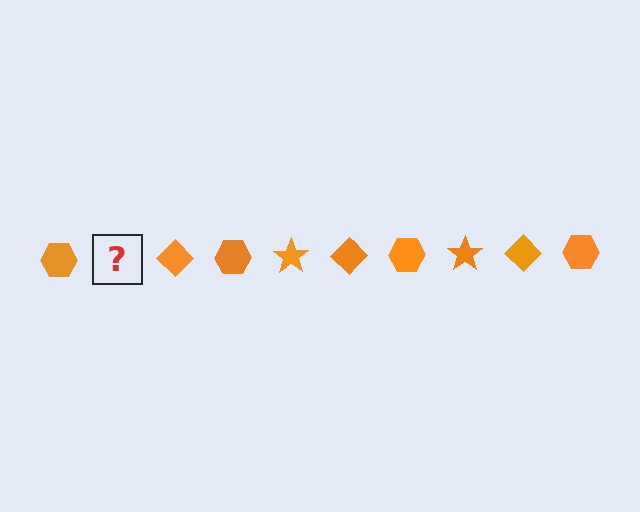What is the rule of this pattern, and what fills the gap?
The rule is that the pattern cycles through hexagon, star, diamond shapes in orange. The gap should be filled with an orange star.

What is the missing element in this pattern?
The missing element is an orange star.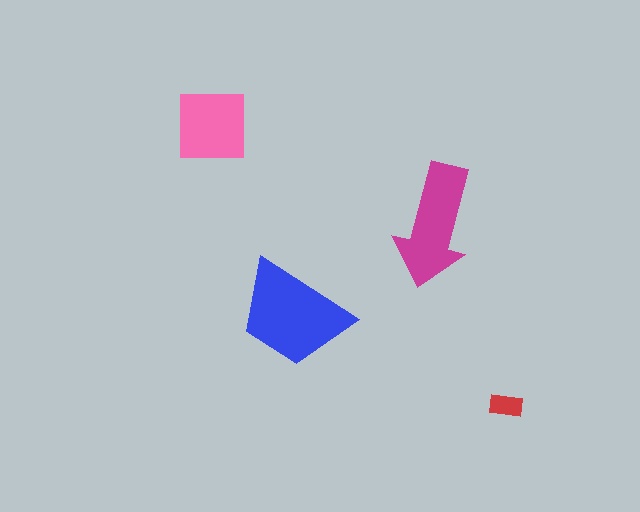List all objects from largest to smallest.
The blue trapezoid, the magenta arrow, the pink square, the red rectangle.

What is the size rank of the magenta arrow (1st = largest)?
2nd.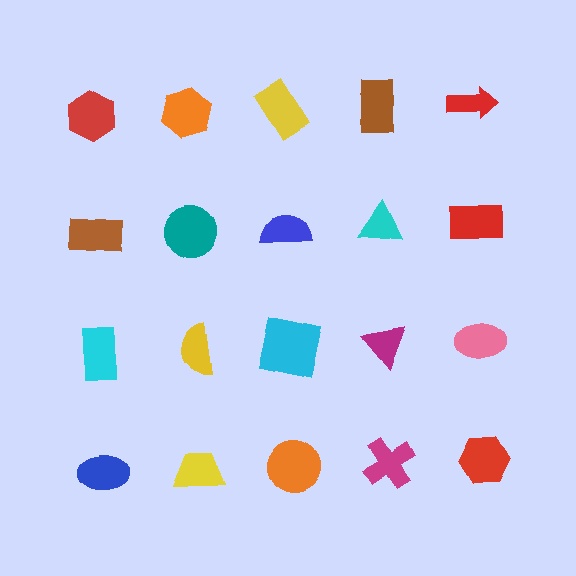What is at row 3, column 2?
A yellow semicircle.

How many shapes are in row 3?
5 shapes.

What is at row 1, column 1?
A red hexagon.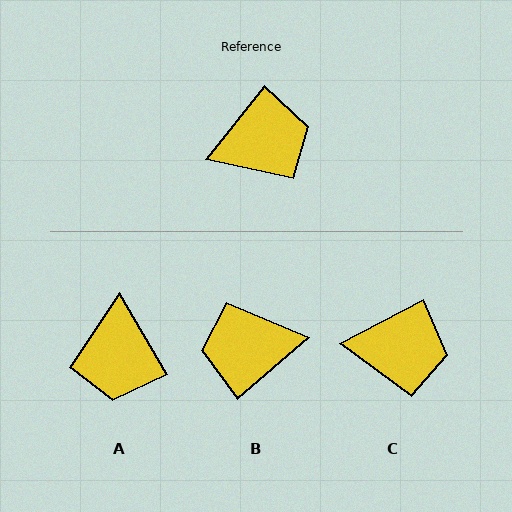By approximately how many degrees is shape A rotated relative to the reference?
Approximately 112 degrees clockwise.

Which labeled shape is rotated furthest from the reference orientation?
B, about 169 degrees away.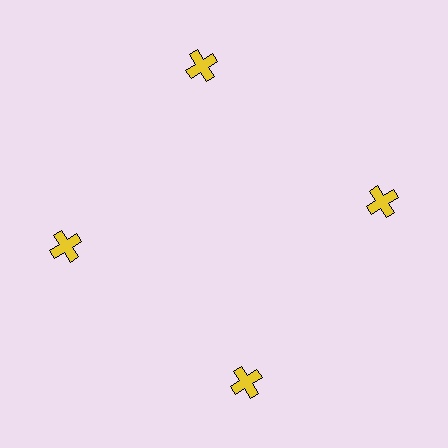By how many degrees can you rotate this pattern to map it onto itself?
The pattern maps onto itself every 90 degrees of rotation.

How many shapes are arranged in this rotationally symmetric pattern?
There are 4 shapes, arranged in 4 groups of 1.